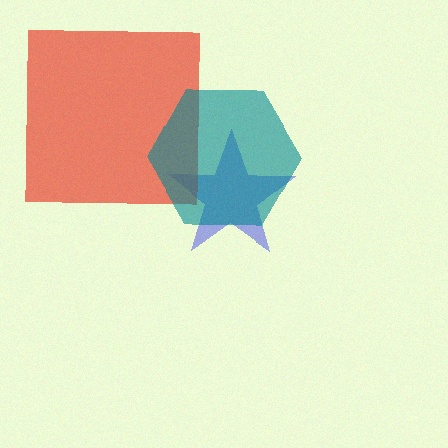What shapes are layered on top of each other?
The layered shapes are: a blue star, a red square, a teal hexagon.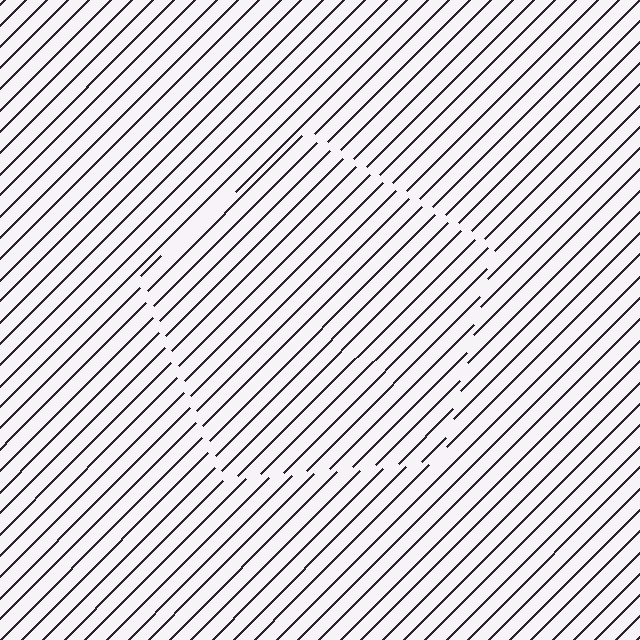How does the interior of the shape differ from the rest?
The interior of the shape contains the same grating, shifted by half a period — the contour is defined by the phase discontinuity where line-ends from the inner and outer gratings abut.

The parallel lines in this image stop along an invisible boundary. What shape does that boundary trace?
An illusory pentagon. The interior of the shape contains the same grating, shifted by half a period — the contour is defined by the phase discontinuity where line-ends from the inner and outer gratings abut.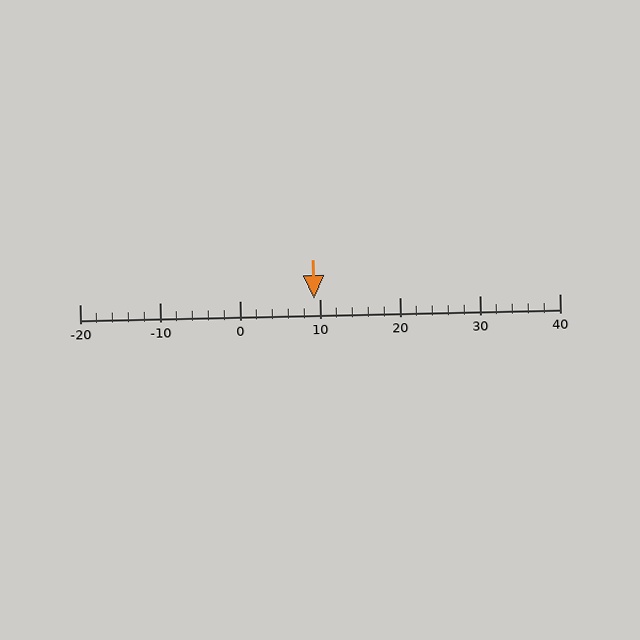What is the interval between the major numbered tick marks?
The major tick marks are spaced 10 units apart.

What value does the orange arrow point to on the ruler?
The orange arrow points to approximately 9.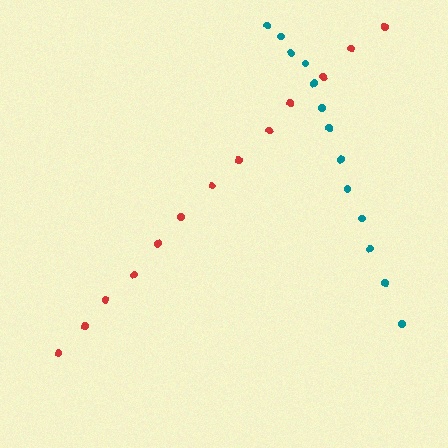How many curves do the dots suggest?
There are 2 distinct paths.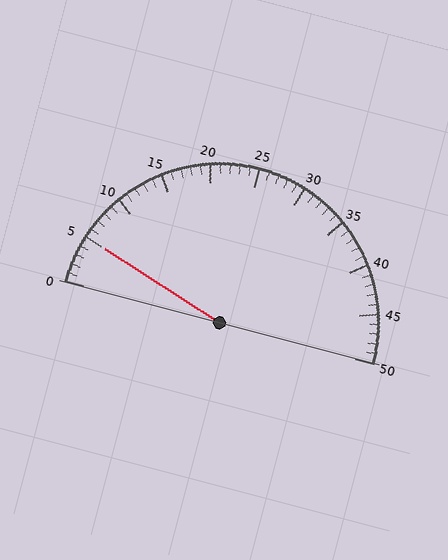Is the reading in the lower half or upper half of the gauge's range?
The reading is in the lower half of the range (0 to 50).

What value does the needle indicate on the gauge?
The needle indicates approximately 5.